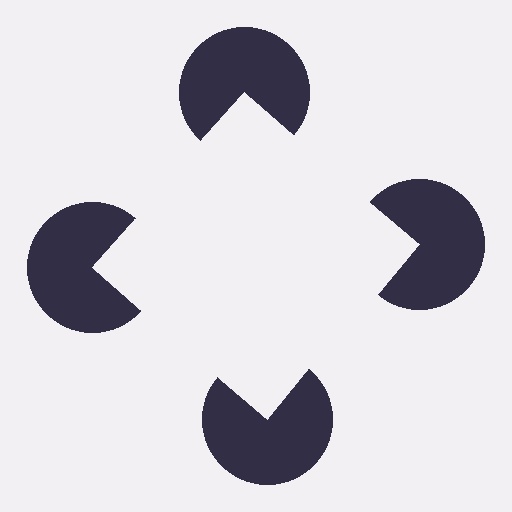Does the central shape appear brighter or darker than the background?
It typically appears slightly brighter than the background, even though no actual brightness change is drawn.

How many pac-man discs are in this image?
There are 4 — one at each vertex of the illusory square.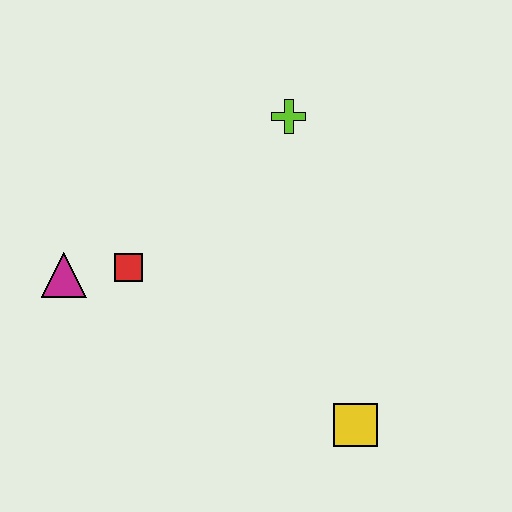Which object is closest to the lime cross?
The red square is closest to the lime cross.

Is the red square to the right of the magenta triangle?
Yes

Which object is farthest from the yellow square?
The magenta triangle is farthest from the yellow square.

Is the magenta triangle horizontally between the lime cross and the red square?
No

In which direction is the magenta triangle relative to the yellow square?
The magenta triangle is to the left of the yellow square.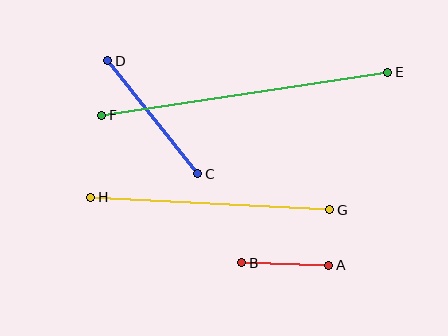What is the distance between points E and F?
The distance is approximately 289 pixels.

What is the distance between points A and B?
The distance is approximately 87 pixels.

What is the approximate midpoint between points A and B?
The midpoint is at approximately (285, 264) pixels.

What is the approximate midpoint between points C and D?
The midpoint is at approximately (153, 117) pixels.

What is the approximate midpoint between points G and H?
The midpoint is at approximately (210, 203) pixels.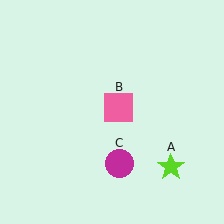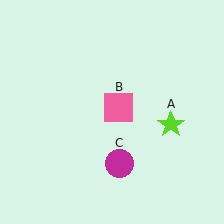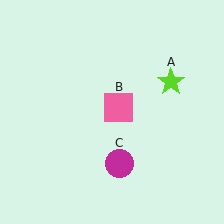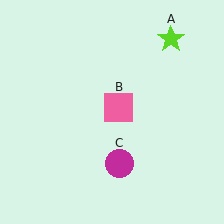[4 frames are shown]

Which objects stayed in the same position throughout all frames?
Pink square (object B) and magenta circle (object C) remained stationary.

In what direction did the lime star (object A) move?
The lime star (object A) moved up.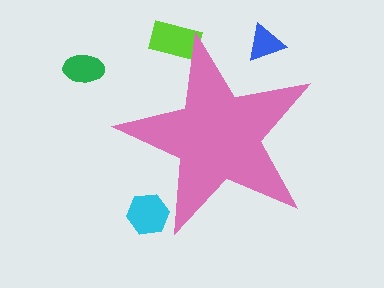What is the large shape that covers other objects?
A pink star.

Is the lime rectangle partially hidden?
Yes, the lime rectangle is partially hidden behind the pink star.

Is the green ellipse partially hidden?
No, the green ellipse is fully visible.